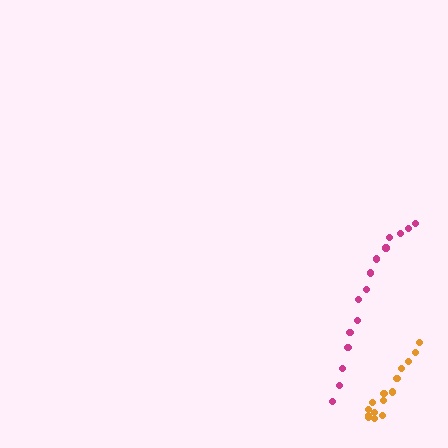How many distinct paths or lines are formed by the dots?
There are 2 distinct paths.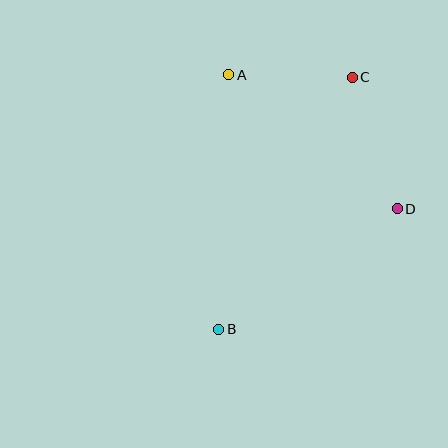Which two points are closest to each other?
Points A and C are closest to each other.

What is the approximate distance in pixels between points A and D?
The distance between A and D is approximately 215 pixels.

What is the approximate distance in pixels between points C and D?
The distance between C and D is approximately 139 pixels.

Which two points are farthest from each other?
Points B and C are farthest from each other.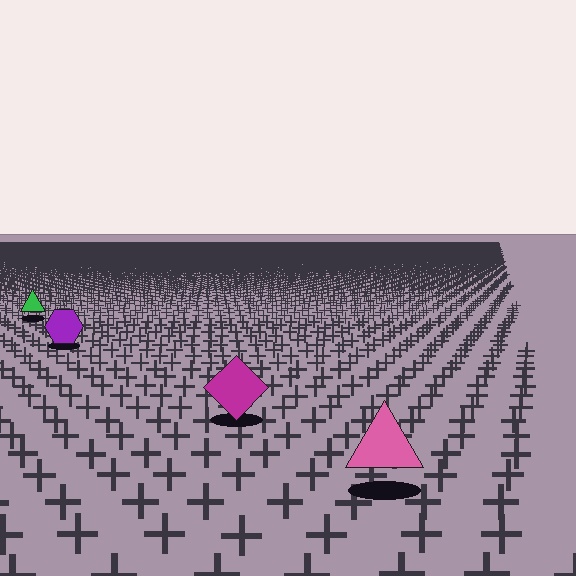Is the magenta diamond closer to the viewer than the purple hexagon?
Yes. The magenta diamond is closer — you can tell from the texture gradient: the ground texture is coarser near it.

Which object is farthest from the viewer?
The green triangle is farthest from the viewer. It appears smaller and the ground texture around it is denser.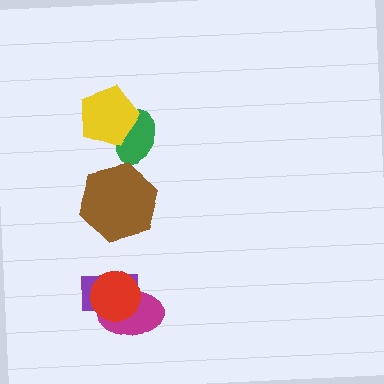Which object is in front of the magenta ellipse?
The red circle is in front of the magenta ellipse.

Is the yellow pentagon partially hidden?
No, no other shape covers it.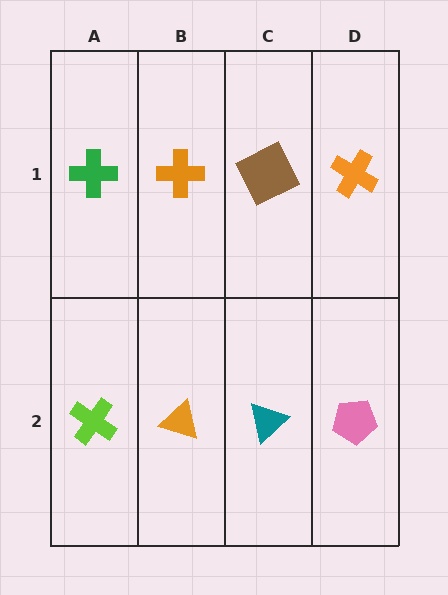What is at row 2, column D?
A pink pentagon.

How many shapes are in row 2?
4 shapes.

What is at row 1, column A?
A green cross.